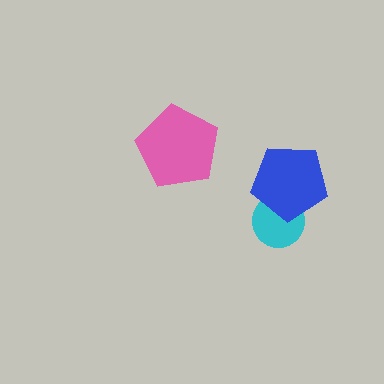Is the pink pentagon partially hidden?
No, no other shape covers it.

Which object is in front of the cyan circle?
The blue pentagon is in front of the cyan circle.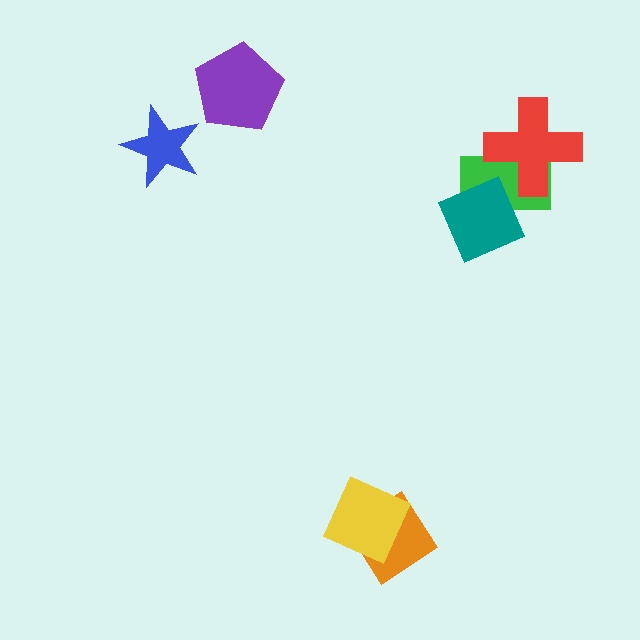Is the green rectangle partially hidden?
Yes, it is partially covered by another shape.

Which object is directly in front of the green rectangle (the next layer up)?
The teal diamond is directly in front of the green rectangle.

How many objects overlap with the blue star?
0 objects overlap with the blue star.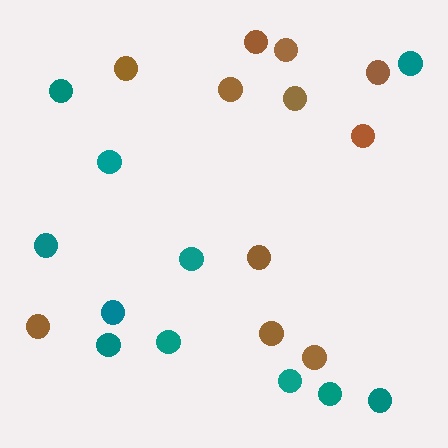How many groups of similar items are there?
There are 2 groups: one group of teal circles (11) and one group of brown circles (11).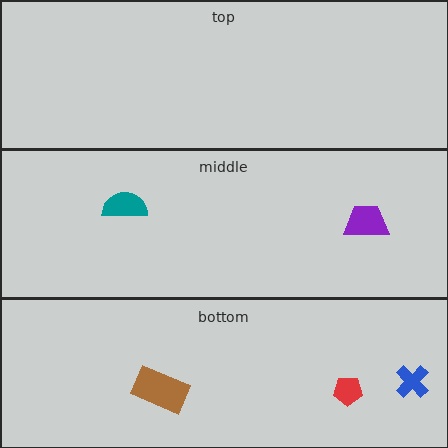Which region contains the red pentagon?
The bottom region.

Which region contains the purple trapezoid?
The middle region.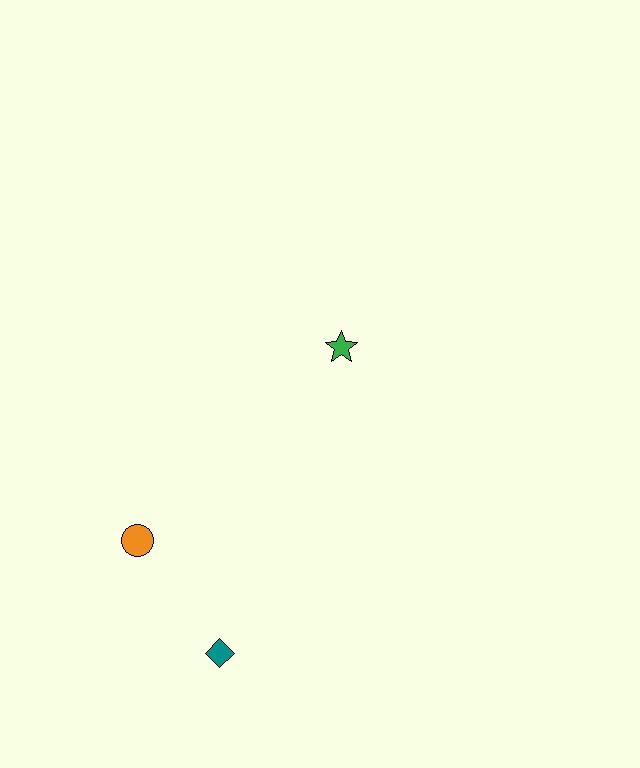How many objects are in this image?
There are 3 objects.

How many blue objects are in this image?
There are no blue objects.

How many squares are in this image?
There are no squares.